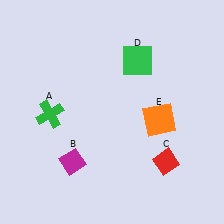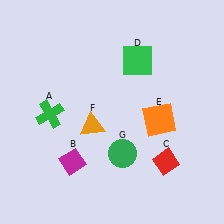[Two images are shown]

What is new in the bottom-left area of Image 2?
An orange triangle (F) was added in the bottom-left area of Image 2.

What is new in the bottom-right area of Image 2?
A green circle (G) was added in the bottom-right area of Image 2.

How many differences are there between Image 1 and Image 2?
There are 2 differences between the two images.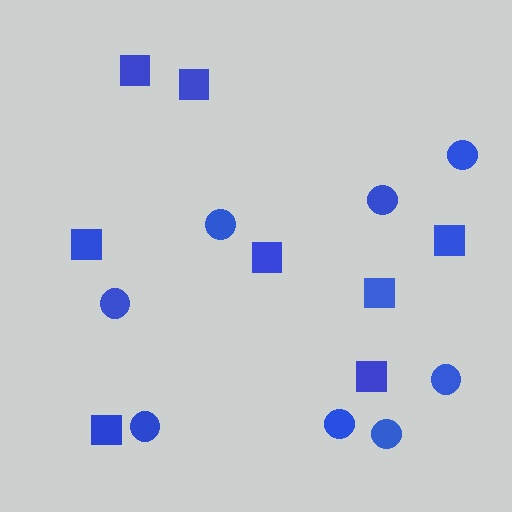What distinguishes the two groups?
There are 2 groups: one group of squares (8) and one group of circles (8).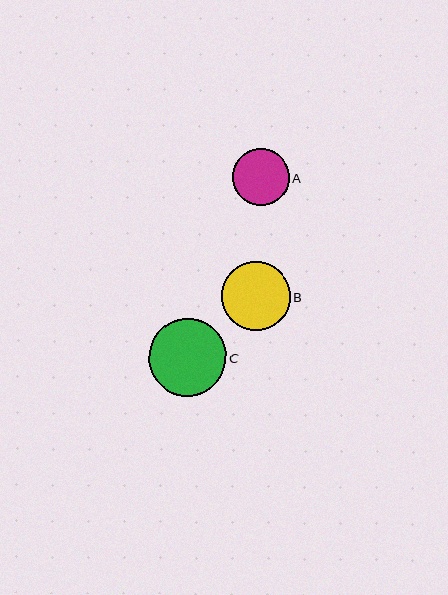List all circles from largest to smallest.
From largest to smallest: C, B, A.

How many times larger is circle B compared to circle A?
Circle B is approximately 1.2 times the size of circle A.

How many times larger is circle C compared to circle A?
Circle C is approximately 1.4 times the size of circle A.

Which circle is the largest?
Circle C is the largest with a size of approximately 78 pixels.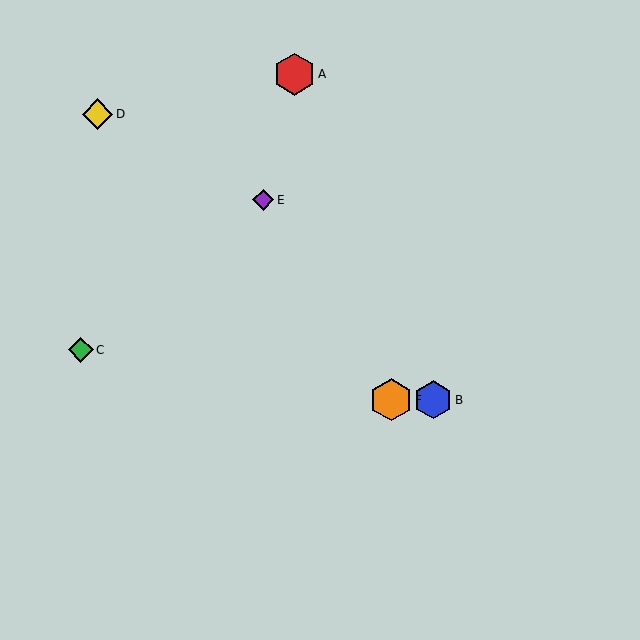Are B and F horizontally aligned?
Yes, both are at y≈400.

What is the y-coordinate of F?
Object F is at y≈400.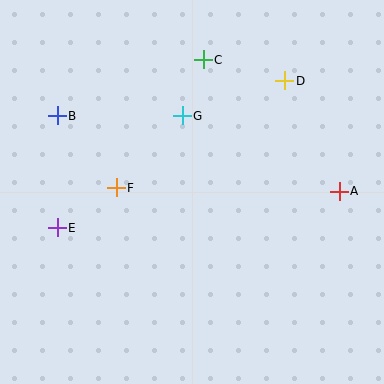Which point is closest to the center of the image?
Point F at (116, 188) is closest to the center.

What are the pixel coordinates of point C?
Point C is at (203, 60).